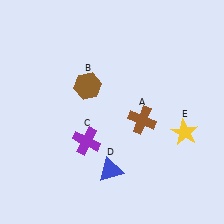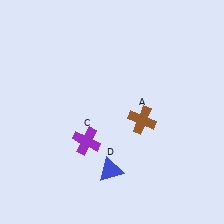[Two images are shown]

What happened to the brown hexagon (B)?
The brown hexagon (B) was removed in Image 2. It was in the top-left area of Image 1.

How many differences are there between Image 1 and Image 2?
There are 2 differences between the two images.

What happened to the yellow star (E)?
The yellow star (E) was removed in Image 2. It was in the bottom-right area of Image 1.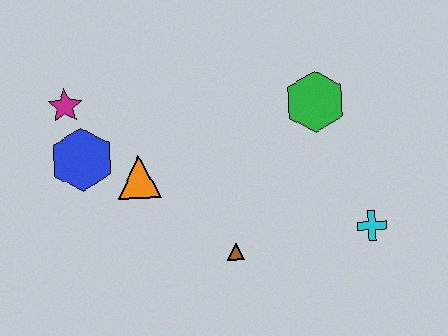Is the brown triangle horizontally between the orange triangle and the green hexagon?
Yes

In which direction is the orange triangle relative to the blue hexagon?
The orange triangle is to the right of the blue hexagon.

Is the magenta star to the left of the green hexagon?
Yes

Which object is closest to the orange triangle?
The blue hexagon is closest to the orange triangle.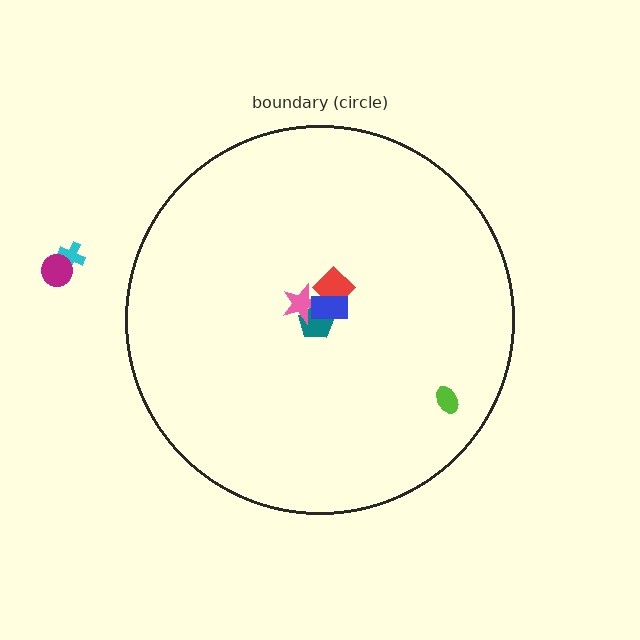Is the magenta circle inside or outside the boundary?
Outside.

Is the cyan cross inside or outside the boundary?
Outside.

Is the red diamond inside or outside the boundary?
Inside.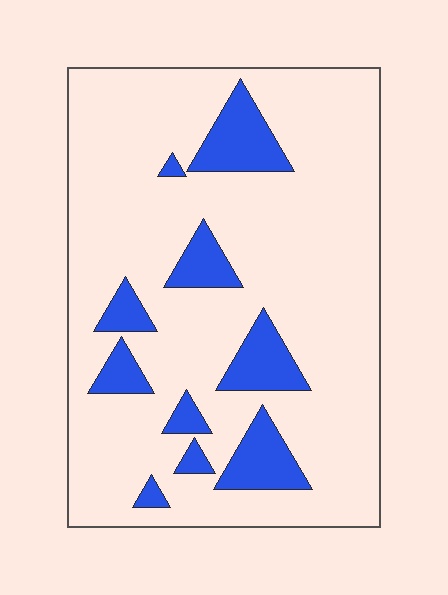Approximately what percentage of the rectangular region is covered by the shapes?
Approximately 15%.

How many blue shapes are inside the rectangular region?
10.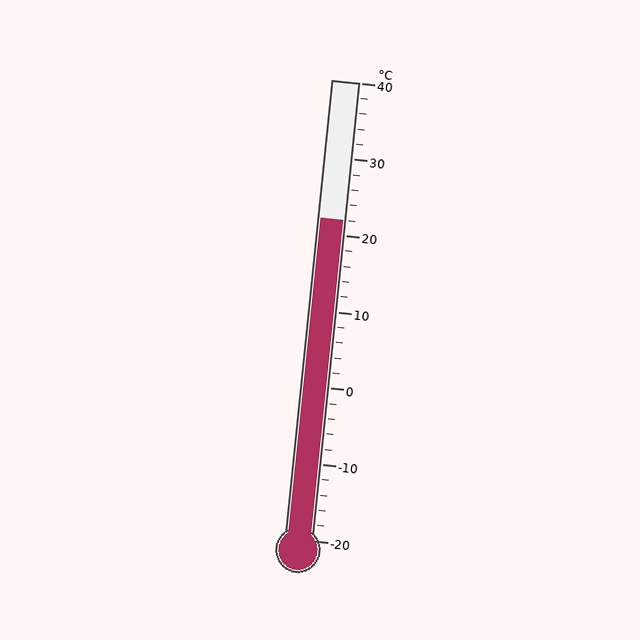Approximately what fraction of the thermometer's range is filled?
The thermometer is filled to approximately 70% of its range.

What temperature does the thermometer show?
The thermometer shows approximately 22°C.